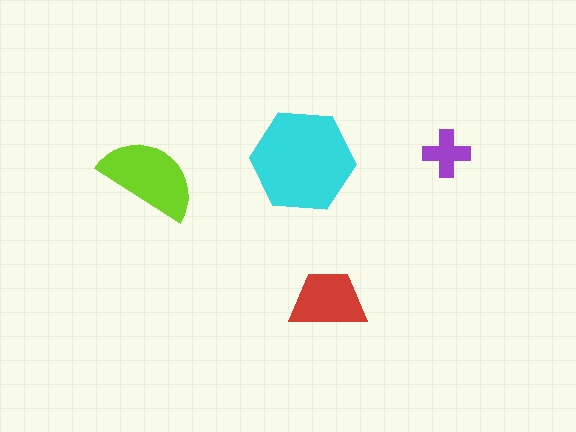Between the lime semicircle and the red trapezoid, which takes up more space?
The lime semicircle.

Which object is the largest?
The cyan hexagon.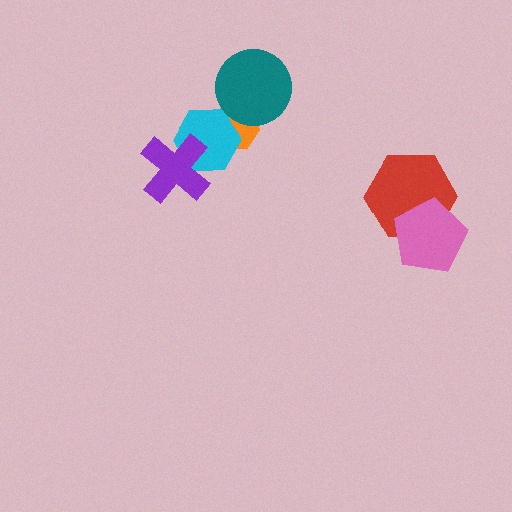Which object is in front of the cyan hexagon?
The purple cross is in front of the cyan hexagon.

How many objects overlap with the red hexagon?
1 object overlaps with the red hexagon.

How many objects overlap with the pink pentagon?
1 object overlaps with the pink pentagon.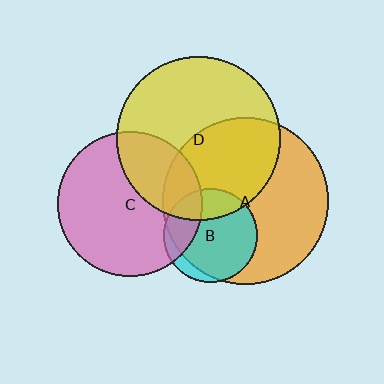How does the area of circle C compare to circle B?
Approximately 2.4 times.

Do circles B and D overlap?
Yes.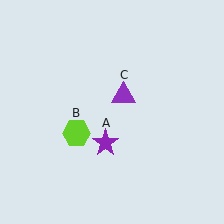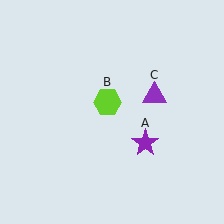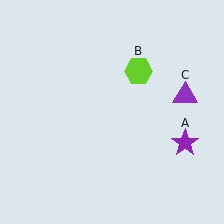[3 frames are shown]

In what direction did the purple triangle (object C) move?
The purple triangle (object C) moved right.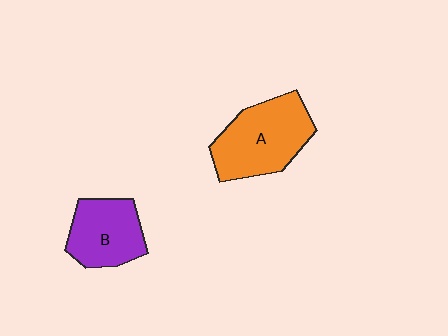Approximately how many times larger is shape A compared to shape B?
Approximately 1.3 times.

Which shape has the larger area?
Shape A (orange).